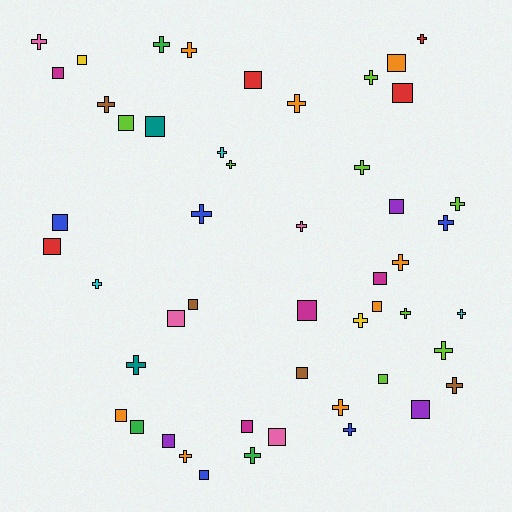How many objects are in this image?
There are 50 objects.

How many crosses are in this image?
There are 26 crosses.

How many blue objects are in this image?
There are 5 blue objects.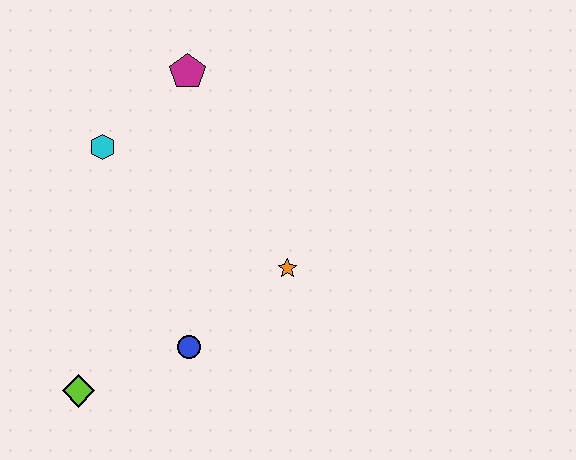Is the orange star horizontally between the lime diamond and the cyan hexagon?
No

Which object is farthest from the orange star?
The lime diamond is farthest from the orange star.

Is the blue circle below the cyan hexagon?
Yes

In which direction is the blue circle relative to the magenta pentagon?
The blue circle is below the magenta pentagon.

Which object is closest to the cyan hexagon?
The magenta pentagon is closest to the cyan hexagon.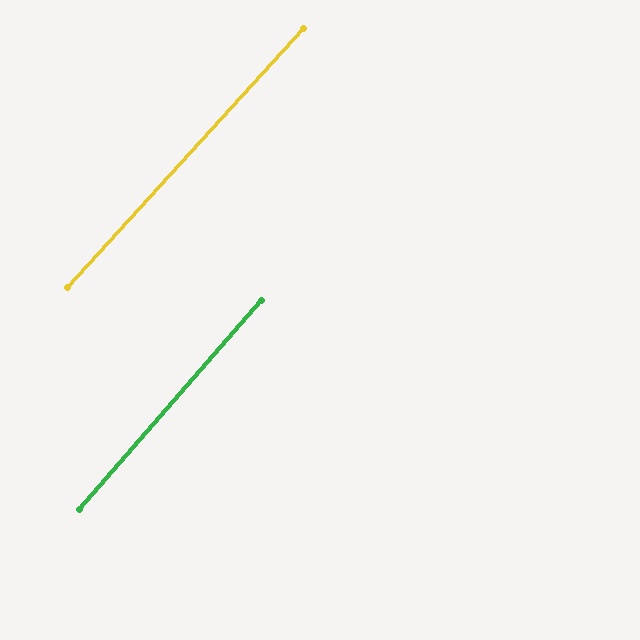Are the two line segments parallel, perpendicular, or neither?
Parallel — their directions differ by only 1.4°.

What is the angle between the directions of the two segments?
Approximately 1 degree.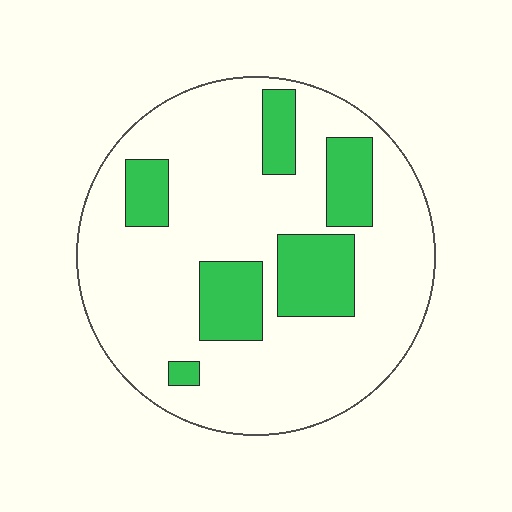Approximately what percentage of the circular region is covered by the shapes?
Approximately 20%.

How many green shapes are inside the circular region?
6.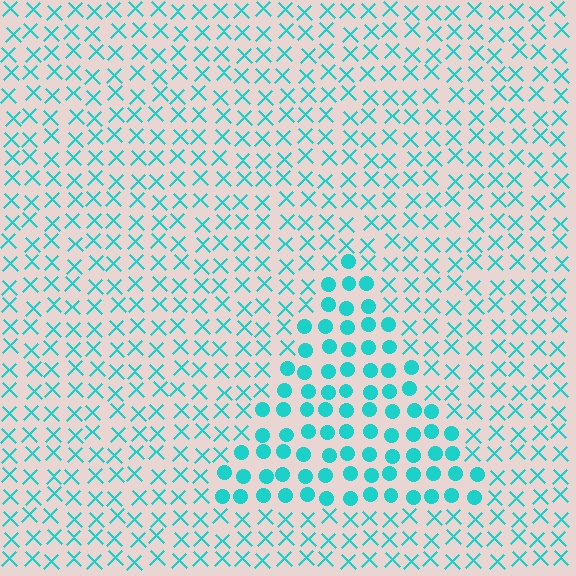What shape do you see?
I see a triangle.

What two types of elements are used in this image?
The image uses circles inside the triangle region and X marks outside it.